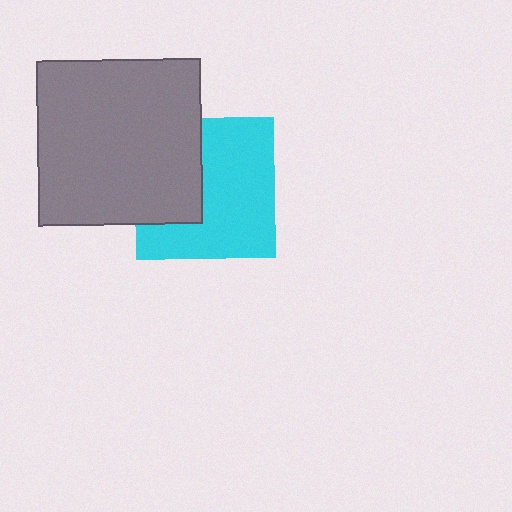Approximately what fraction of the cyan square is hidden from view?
Roughly 37% of the cyan square is hidden behind the gray square.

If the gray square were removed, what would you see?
You would see the complete cyan square.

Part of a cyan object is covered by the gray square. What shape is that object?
It is a square.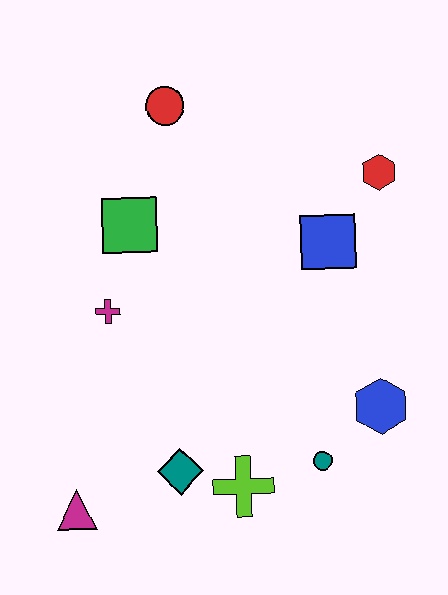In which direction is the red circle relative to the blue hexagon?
The red circle is above the blue hexagon.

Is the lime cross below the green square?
Yes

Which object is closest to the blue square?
The red hexagon is closest to the blue square.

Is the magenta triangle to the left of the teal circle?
Yes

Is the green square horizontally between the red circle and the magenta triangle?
Yes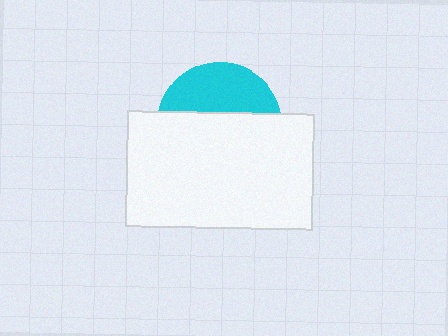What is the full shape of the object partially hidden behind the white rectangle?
The partially hidden object is a cyan circle.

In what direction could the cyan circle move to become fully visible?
The cyan circle could move up. That would shift it out from behind the white rectangle entirely.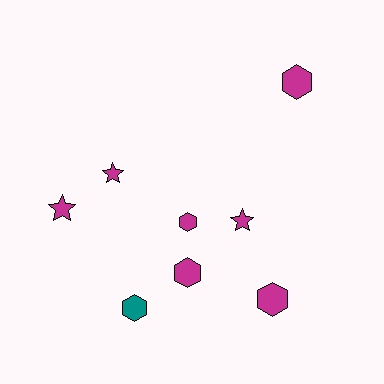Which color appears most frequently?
Magenta, with 7 objects.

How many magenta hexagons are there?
There are 4 magenta hexagons.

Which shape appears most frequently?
Hexagon, with 5 objects.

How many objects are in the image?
There are 8 objects.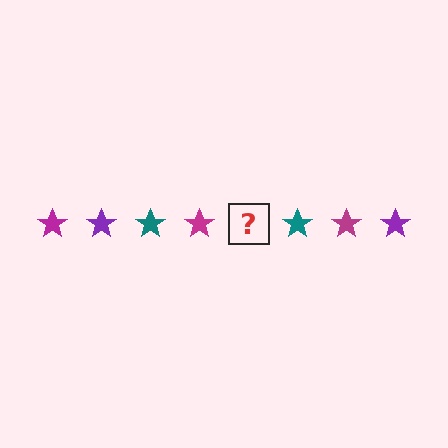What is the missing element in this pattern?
The missing element is a purple star.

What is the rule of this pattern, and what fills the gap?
The rule is that the pattern cycles through magenta, purple, teal stars. The gap should be filled with a purple star.